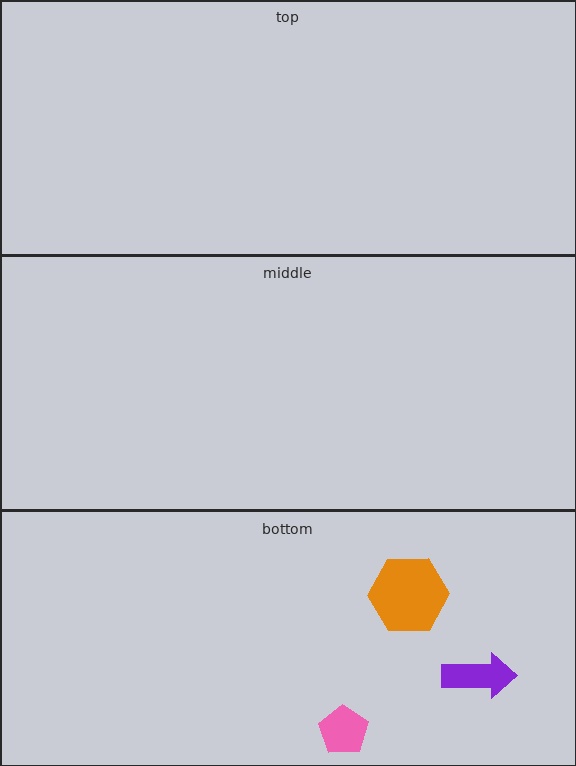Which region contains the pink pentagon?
The bottom region.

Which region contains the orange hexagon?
The bottom region.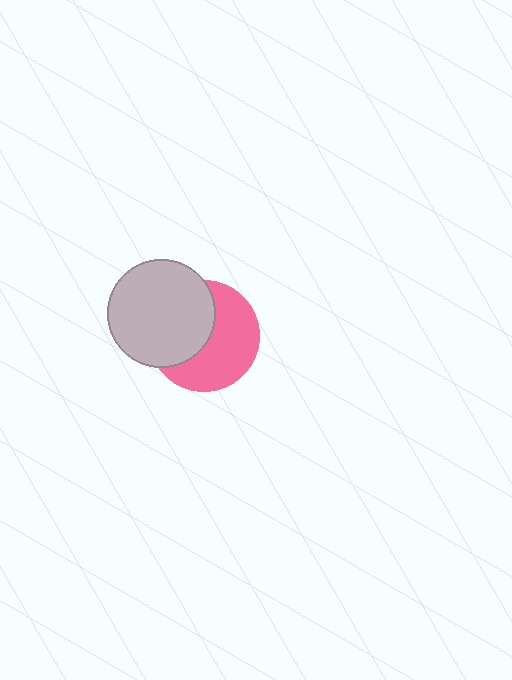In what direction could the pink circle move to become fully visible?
The pink circle could move right. That would shift it out from behind the light gray circle entirely.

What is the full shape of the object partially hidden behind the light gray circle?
The partially hidden object is a pink circle.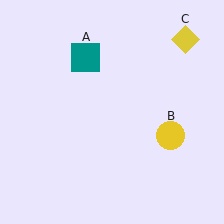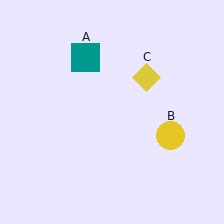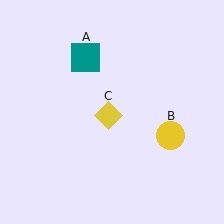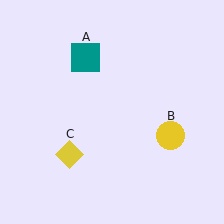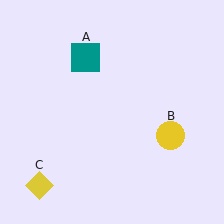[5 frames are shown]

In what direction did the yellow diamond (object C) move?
The yellow diamond (object C) moved down and to the left.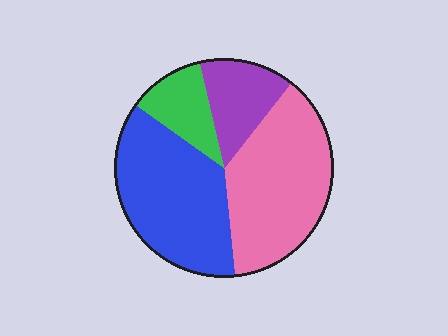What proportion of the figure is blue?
Blue takes up between a third and a half of the figure.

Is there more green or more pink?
Pink.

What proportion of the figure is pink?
Pink takes up about three eighths (3/8) of the figure.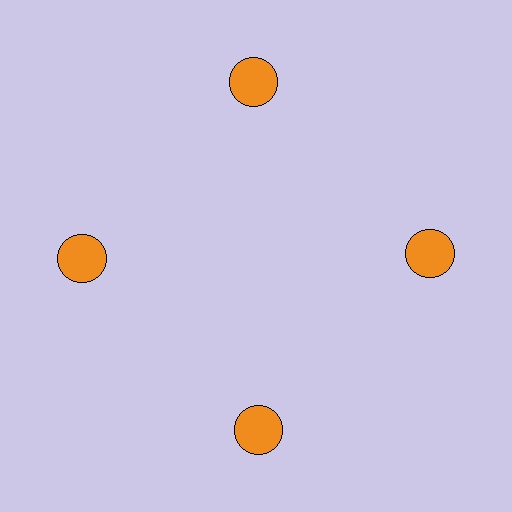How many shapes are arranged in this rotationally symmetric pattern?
There are 4 shapes, arranged in 4 groups of 1.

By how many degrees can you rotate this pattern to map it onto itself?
The pattern maps onto itself every 90 degrees of rotation.